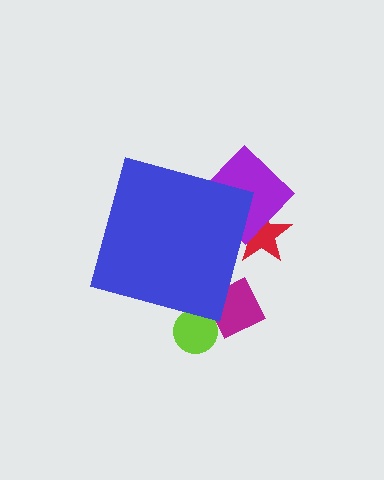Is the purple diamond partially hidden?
Yes, the purple diamond is partially hidden behind the blue diamond.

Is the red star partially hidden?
Yes, the red star is partially hidden behind the blue diamond.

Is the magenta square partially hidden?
Yes, the magenta square is partially hidden behind the blue diamond.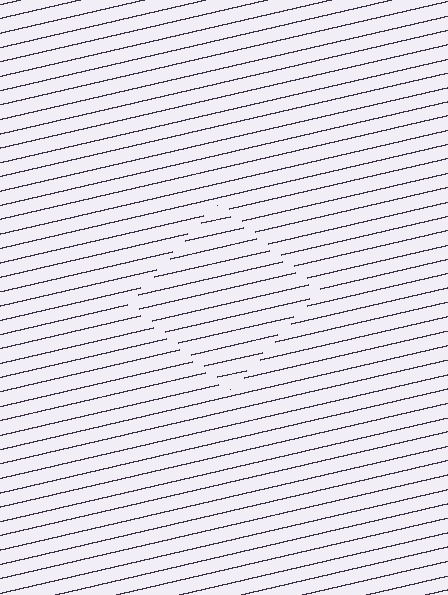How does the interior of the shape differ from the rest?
The interior of the shape contains the same grating, shifted by half a period — the contour is defined by the phase discontinuity where line-ends from the inner and outer gratings abut.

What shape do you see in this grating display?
An illusory square. The interior of the shape contains the same grating, shifted by half a period — the contour is defined by the phase discontinuity where line-ends from the inner and outer gratings abut.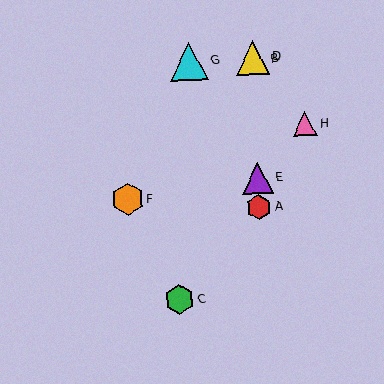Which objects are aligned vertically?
Objects A, B, D, E are aligned vertically.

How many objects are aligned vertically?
4 objects (A, B, D, E) are aligned vertically.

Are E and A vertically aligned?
Yes, both are at x≈258.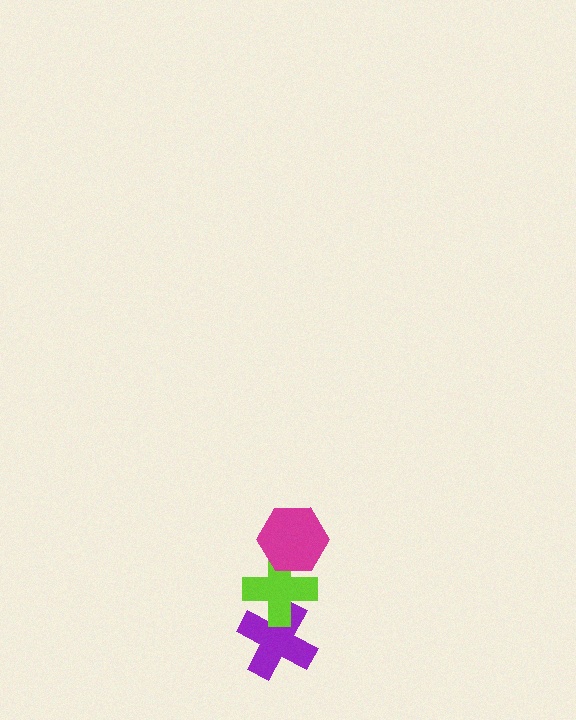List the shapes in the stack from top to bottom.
From top to bottom: the magenta hexagon, the lime cross, the purple cross.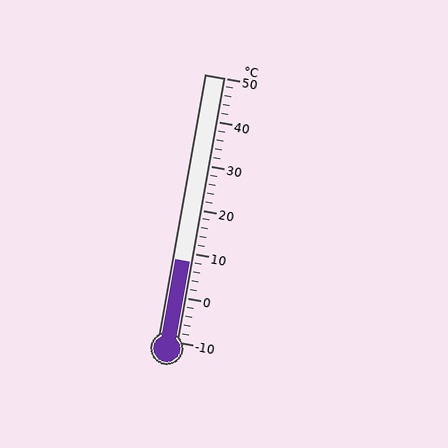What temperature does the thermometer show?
The thermometer shows approximately 8°C.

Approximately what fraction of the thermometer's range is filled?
The thermometer is filled to approximately 30% of its range.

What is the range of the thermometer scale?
The thermometer scale ranges from -10°C to 50°C.